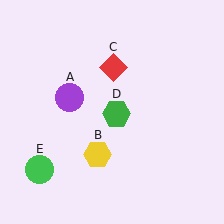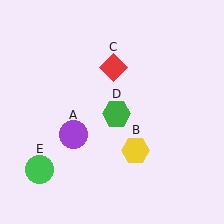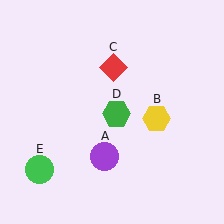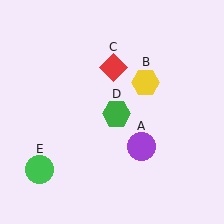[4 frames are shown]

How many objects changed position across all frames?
2 objects changed position: purple circle (object A), yellow hexagon (object B).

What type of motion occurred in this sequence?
The purple circle (object A), yellow hexagon (object B) rotated counterclockwise around the center of the scene.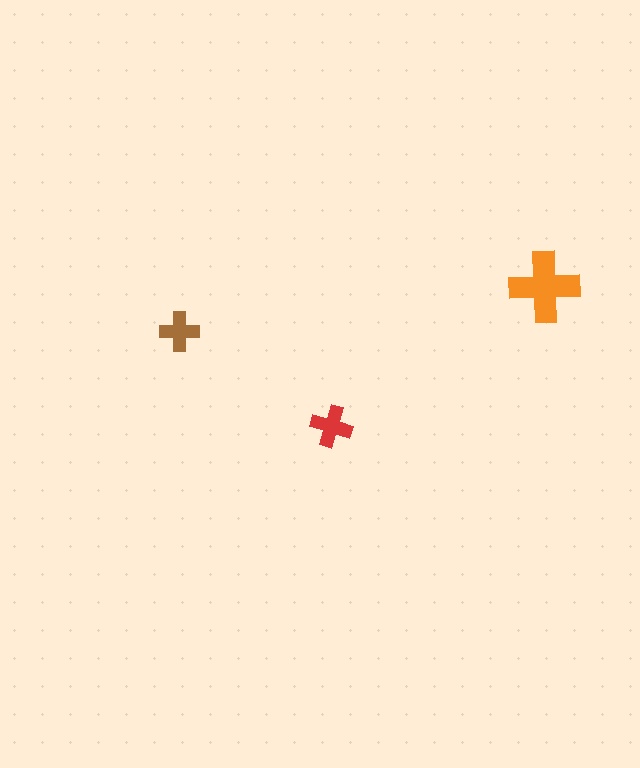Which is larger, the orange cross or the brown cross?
The orange one.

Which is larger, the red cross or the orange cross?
The orange one.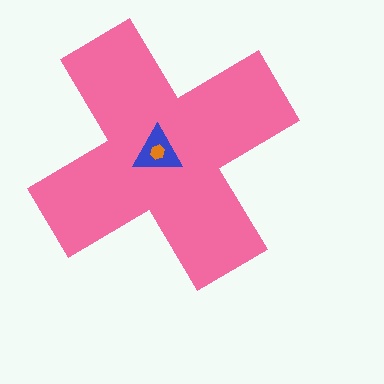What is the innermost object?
The orange hexagon.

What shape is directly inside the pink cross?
The blue triangle.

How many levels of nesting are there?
3.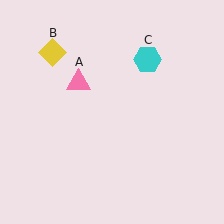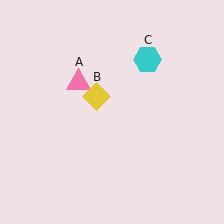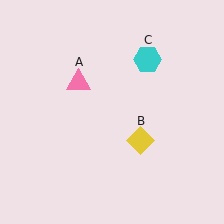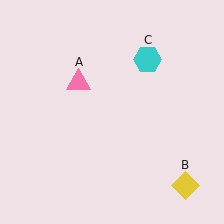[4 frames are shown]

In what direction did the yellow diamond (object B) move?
The yellow diamond (object B) moved down and to the right.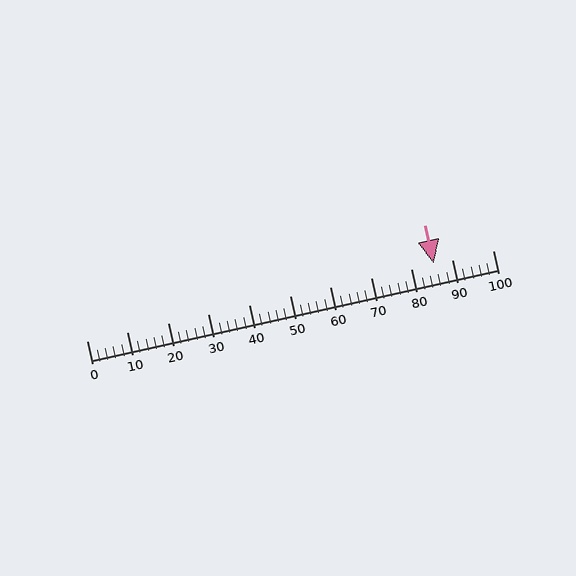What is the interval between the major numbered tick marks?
The major tick marks are spaced 10 units apart.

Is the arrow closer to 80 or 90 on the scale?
The arrow is closer to 90.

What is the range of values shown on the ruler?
The ruler shows values from 0 to 100.